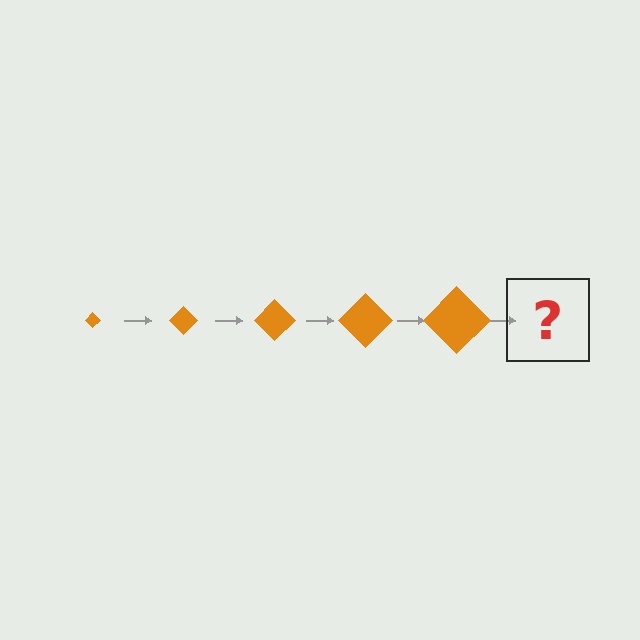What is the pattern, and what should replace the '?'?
The pattern is that the diamond gets progressively larger each step. The '?' should be an orange diamond, larger than the previous one.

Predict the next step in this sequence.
The next step is an orange diamond, larger than the previous one.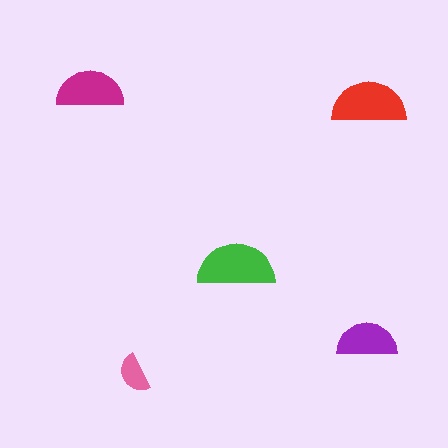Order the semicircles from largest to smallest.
the green one, the red one, the magenta one, the purple one, the pink one.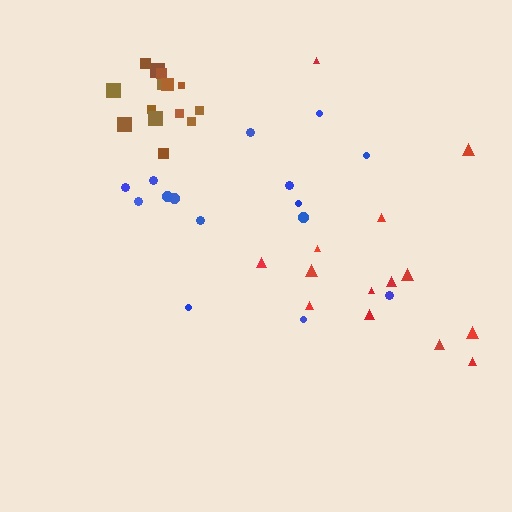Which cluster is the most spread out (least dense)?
Red.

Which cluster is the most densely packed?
Brown.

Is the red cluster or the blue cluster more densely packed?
Blue.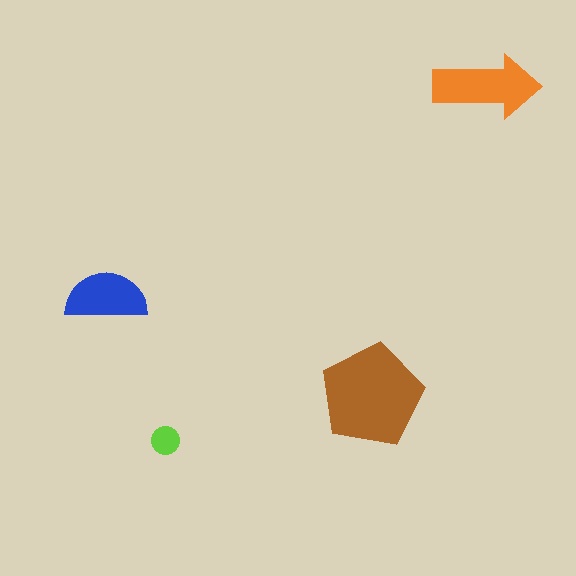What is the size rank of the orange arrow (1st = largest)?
2nd.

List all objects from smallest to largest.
The lime circle, the blue semicircle, the orange arrow, the brown pentagon.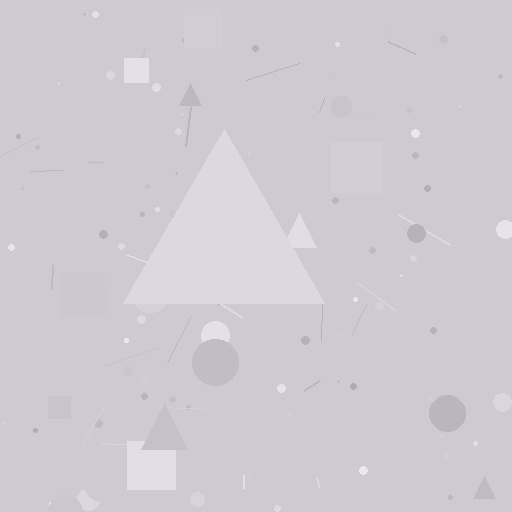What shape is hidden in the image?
A triangle is hidden in the image.